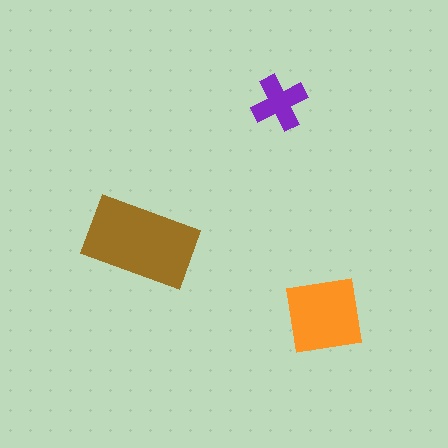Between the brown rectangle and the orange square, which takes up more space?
The brown rectangle.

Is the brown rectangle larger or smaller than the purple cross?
Larger.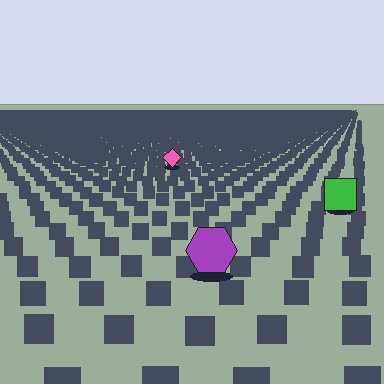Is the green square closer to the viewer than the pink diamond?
Yes. The green square is closer — you can tell from the texture gradient: the ground texture is coarser near it.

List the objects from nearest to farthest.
From nearest to farthest: the purple hexagon, the green square, the pink diamond.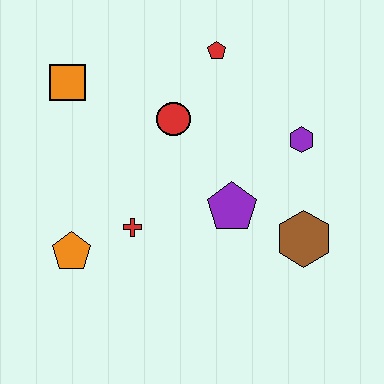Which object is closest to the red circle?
The red pentagon is closest to the red circle.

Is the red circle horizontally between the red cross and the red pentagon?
Yes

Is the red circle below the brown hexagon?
No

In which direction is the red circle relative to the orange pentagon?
The red circle is above the orange pentagon.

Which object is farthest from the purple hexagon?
The orange pentagon is farthest from the purple hexagon.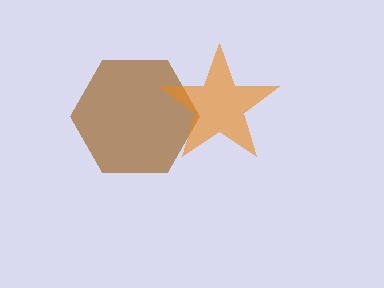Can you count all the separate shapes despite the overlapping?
Yes, there are 2 separate shapes.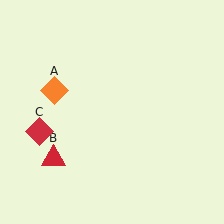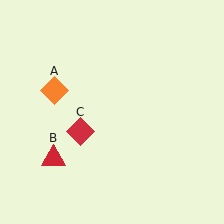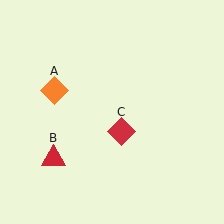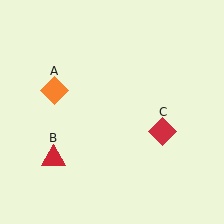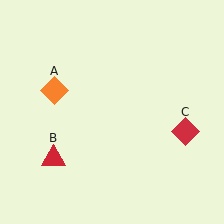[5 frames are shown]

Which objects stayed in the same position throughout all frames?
Orange diamond (object A) and red triangle (object B) remained stationary.